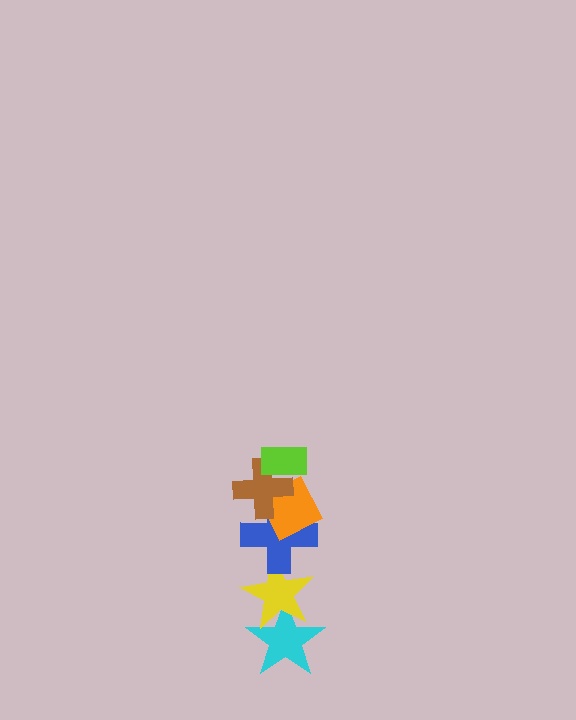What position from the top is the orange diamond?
The orange diamond is 3rd from the top.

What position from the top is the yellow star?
The yellow star is 5th from the top.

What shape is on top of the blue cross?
The orange diamond is on top of the blue cross.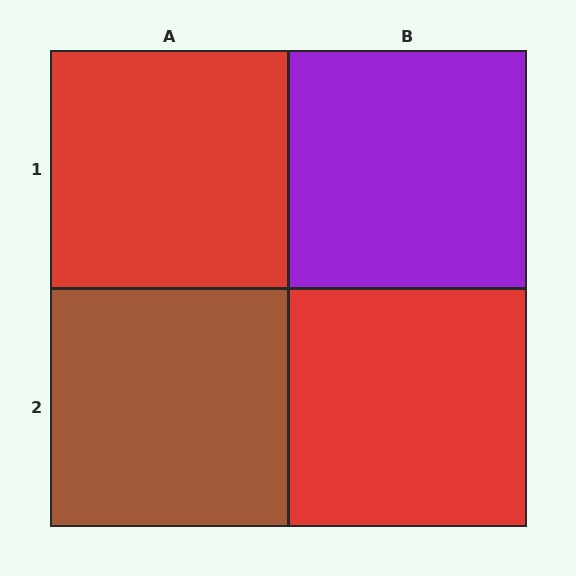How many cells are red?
2 cells are red.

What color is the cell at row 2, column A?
Brown.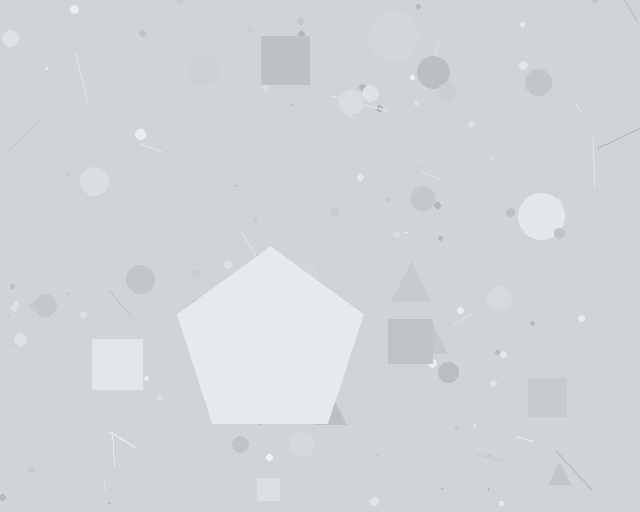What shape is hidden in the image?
A pentagon is hidden in the image.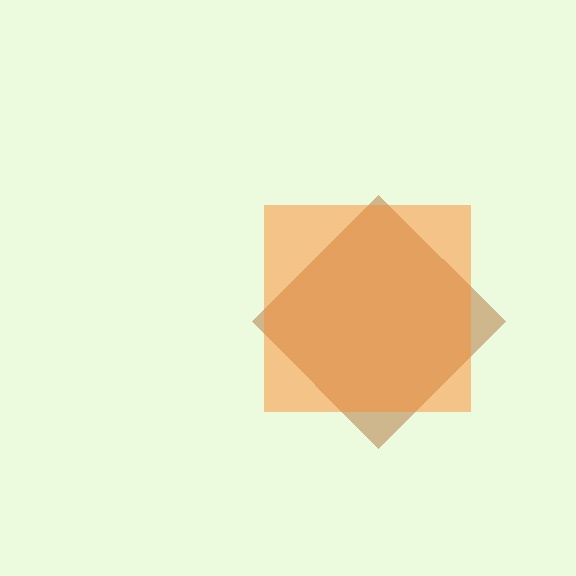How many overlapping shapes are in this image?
There are 2 overlapping shapes in the image.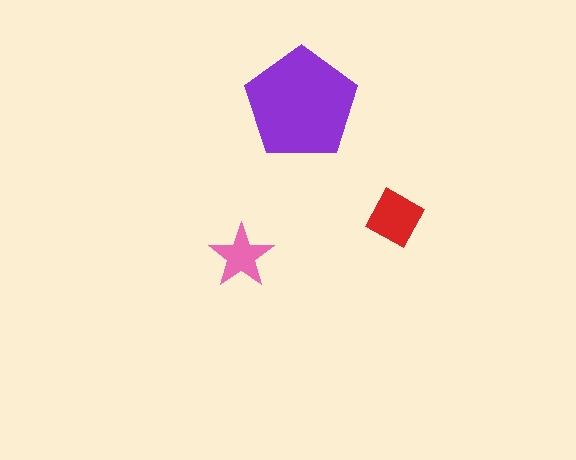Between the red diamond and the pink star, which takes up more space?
The red diamond.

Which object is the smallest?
The pink star.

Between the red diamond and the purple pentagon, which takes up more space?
The purple pentagon.